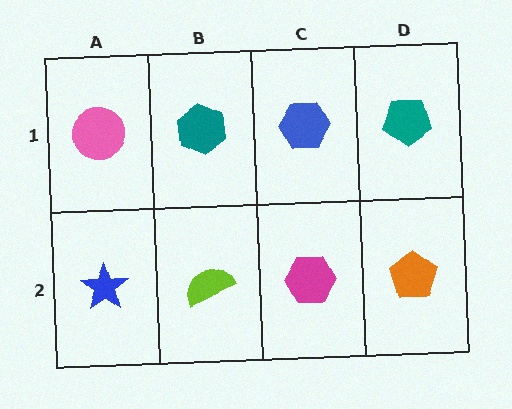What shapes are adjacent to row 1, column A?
A blue star (row 2, column A), a teal hexagon (row 1, column B).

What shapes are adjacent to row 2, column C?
A blue hexagon (row 1, column C), a lime semicircle (row 2, column B), an orange pentagon (row 2, column D).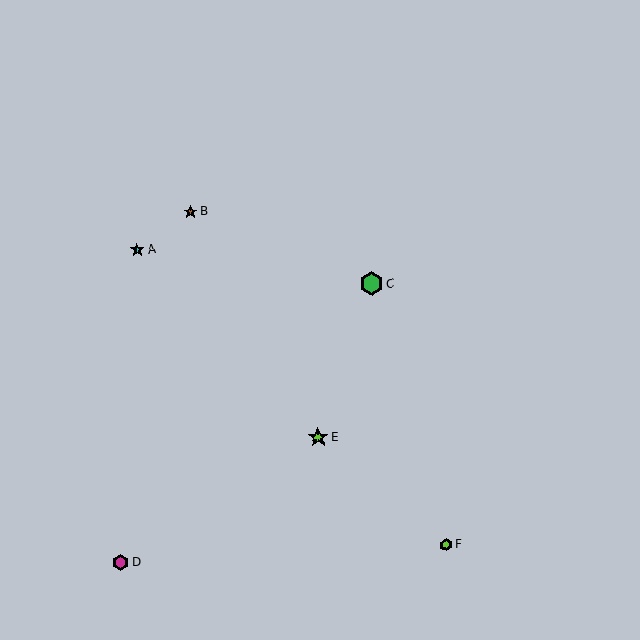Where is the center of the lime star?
The center of the lime star is at (318, 437).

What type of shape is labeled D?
Shape D is a magenta hexagon.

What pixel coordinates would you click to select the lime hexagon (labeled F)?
Click at (446, 545) to select the lime hexagon F.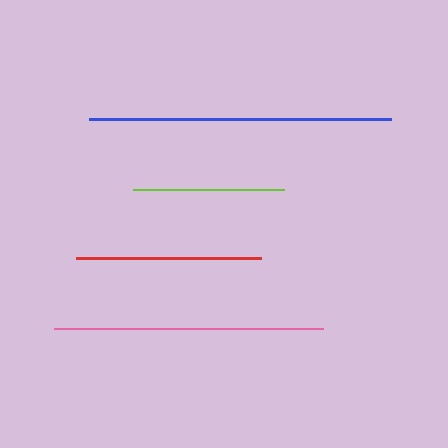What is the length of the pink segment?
The pink segment is approximately 269 pixels long.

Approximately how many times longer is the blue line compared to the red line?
The blue line is approximately 1.6 times the length of the red line.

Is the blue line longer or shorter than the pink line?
The blue line is longer than the pink line.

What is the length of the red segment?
The red segment is approximately 185 pixels long.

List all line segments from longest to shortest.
From longest to shortest: blue, pink, red, lime.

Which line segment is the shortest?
The lime line is the shortest at approximately 151 pixels.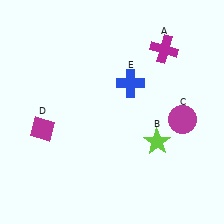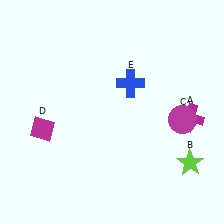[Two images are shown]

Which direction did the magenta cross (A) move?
The magenta cross (A) moved down.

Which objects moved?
The objects that moved are: the magenta cross (A), the lime star (B).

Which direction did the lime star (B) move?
The lime star (B) moved right.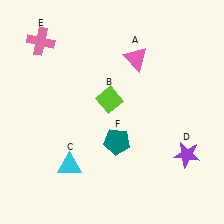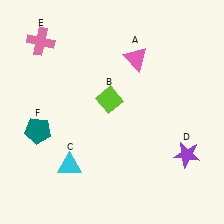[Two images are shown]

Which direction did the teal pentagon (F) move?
The teal pentagon (F) moved left.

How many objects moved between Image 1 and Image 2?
1 object moved between the two images.